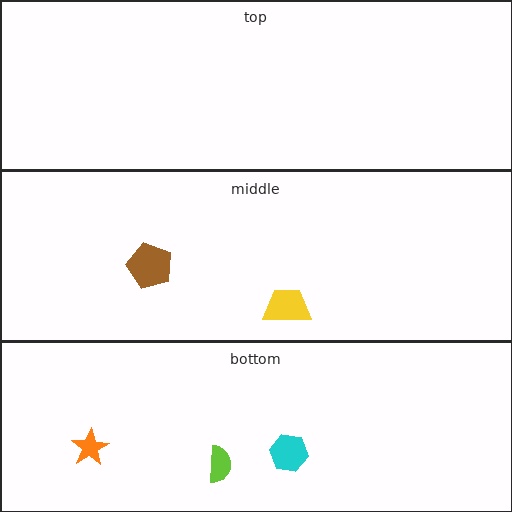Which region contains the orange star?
The bottom region.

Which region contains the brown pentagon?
The middle region.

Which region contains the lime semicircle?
The bottom region.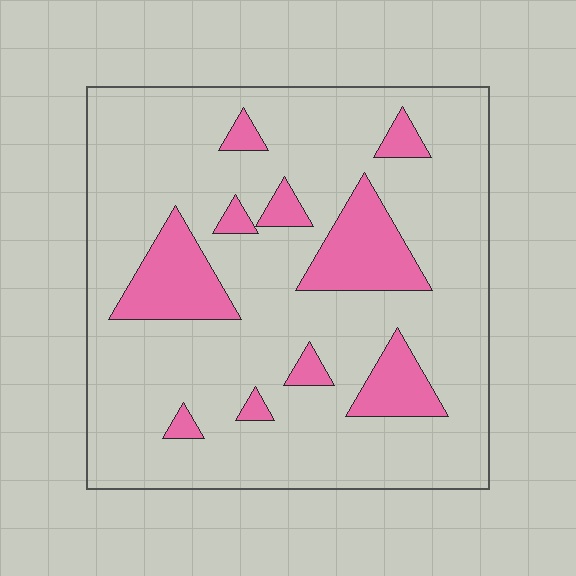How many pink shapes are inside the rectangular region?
10.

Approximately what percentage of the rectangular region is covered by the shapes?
Approximately 20%.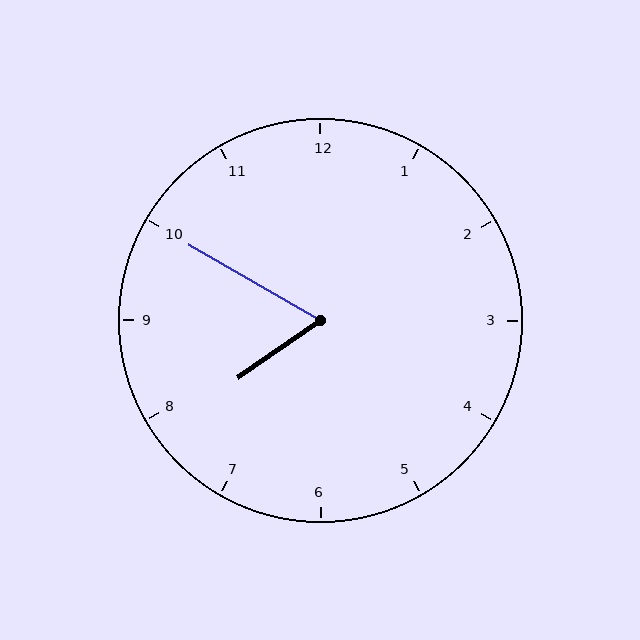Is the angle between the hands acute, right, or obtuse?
It is acute.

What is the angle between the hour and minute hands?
Approximately 65 degrees.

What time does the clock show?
7:50.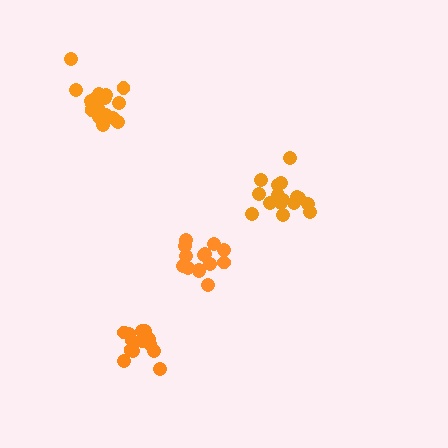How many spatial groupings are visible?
There are 4 spatial groupings.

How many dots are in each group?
Group 1: 16 dots, Group 2: 18 dots, Group 3: 14 dots, Group 4: 14 dots (62 total).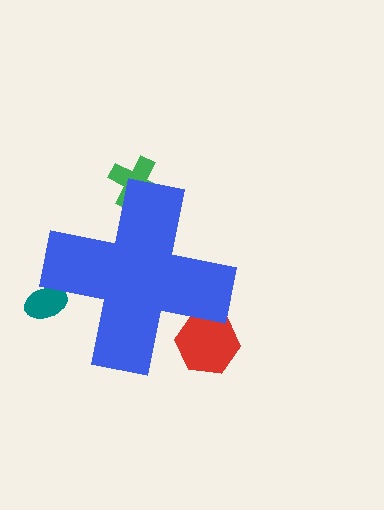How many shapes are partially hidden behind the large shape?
3 shapes are partially hidden.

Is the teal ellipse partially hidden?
Yes, the teal ellipse is partially hidden behind the blue cross.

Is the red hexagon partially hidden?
Yes, the red hexagon is partially hidden behind the blue cross.